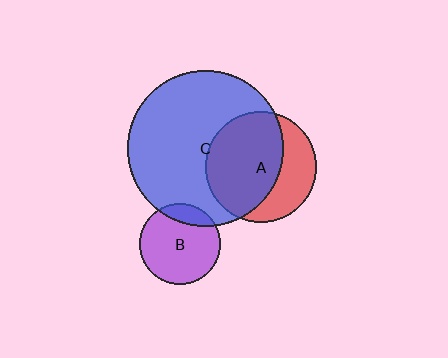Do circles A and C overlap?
Yes.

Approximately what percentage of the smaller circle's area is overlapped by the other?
Approximately 65%.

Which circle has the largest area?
Circle C (blue).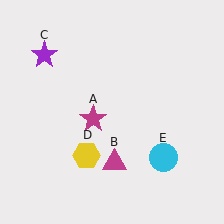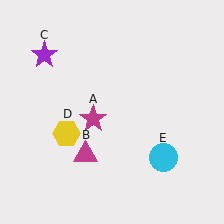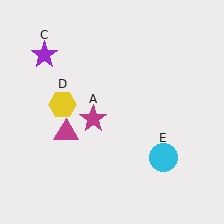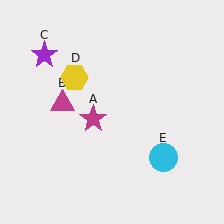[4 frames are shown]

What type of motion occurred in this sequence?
The magenta triangle (object B), yellow hexagon (object D) rotated clockwise around the center of the scene.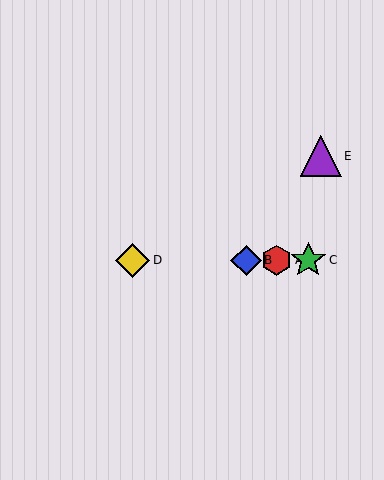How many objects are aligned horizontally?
4 objects (A, B, C, D) are aligned horizontally.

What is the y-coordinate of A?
Object A is at y≈260.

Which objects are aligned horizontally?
Objects A, B, C, D are aligned horizontally.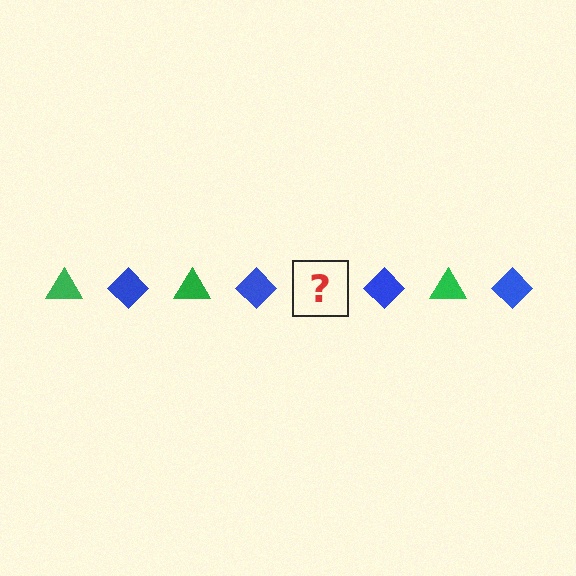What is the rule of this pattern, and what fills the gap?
The rule is that the pattern alternates between green triangle and blue diamond. The gap should be filled with a green triangle.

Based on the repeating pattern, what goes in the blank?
The blank should be a green triangle.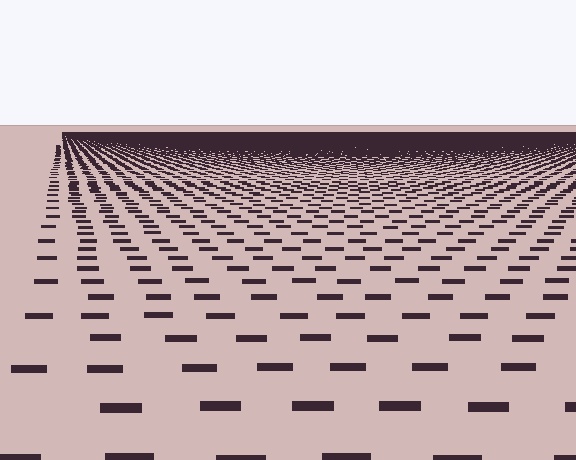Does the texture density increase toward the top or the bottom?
Density increases toward the top.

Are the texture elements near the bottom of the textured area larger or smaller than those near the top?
Larger. Near the bottom, elements are closer to the viewer and appear at a bigger on-screen size.